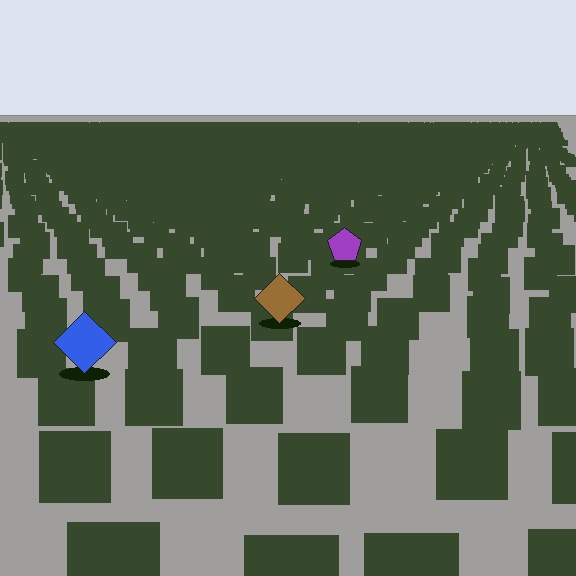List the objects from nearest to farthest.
From nearest to farthest: the blue diamond, the brown diamond, the purple pentagon.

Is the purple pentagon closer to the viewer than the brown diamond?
No. The brown diamond is closer — you can tell from the texture gradient: the ground texture is coarser near it.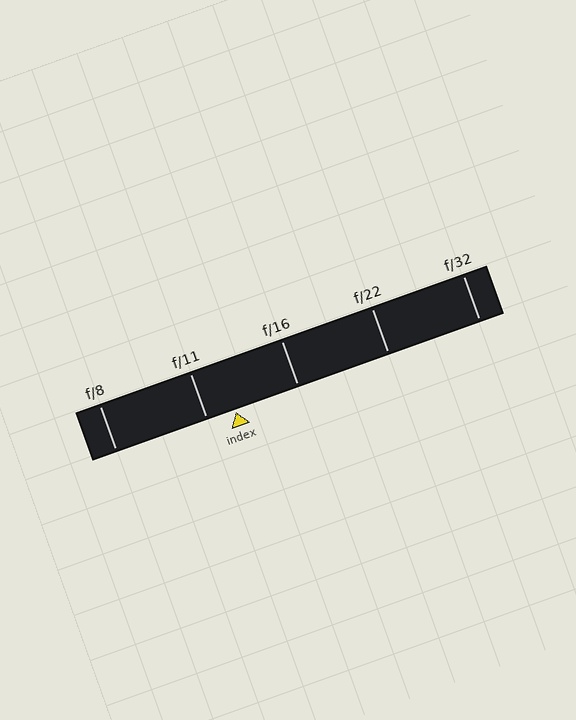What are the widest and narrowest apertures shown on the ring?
The widest aperture shown is f/8 and the narrowest is f/32.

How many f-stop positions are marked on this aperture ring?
There are 5 f-stop positions marked.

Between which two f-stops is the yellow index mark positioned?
The index mark is between f/11 and f/16.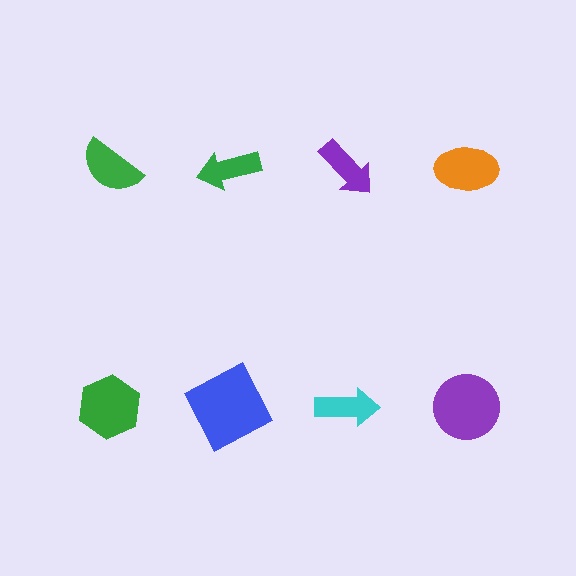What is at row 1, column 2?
A green arrow.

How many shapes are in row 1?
4 shapes.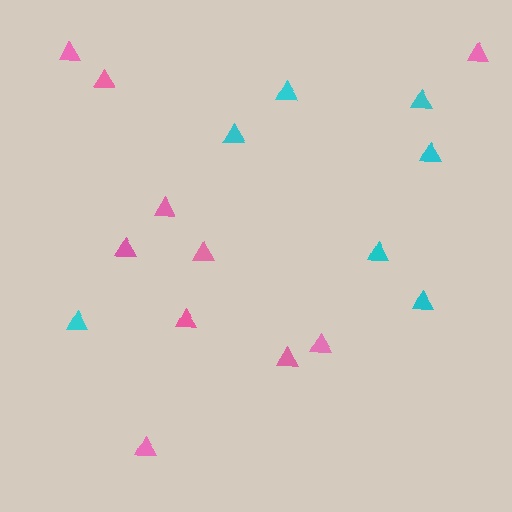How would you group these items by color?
There are 2 groups: one group of cyan triangles (7) and one group of pink triangles (10).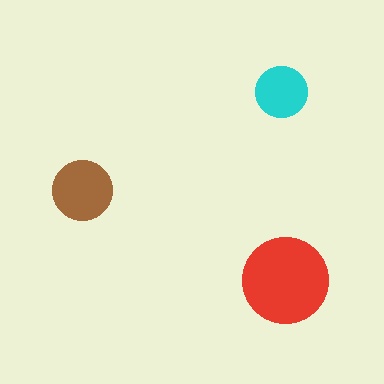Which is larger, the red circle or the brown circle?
The red one.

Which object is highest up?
The cyan circle is topmost.